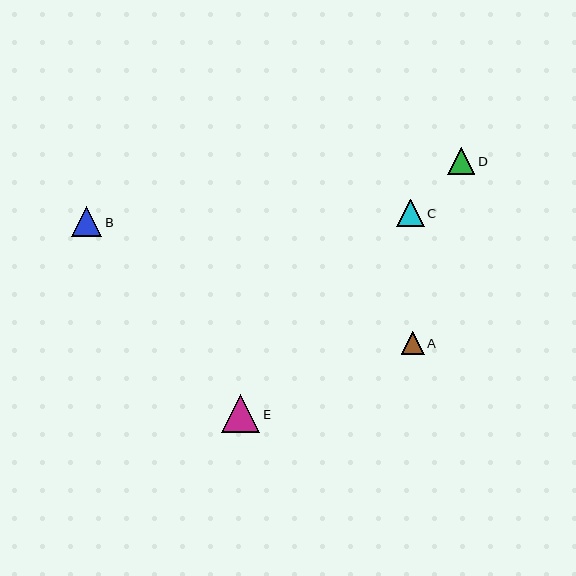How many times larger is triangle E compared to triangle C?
Triangle E is approximately 1.4 times the size of triangle C.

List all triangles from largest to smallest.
From largest to smallest: E, B, C, D, A.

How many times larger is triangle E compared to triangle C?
Triangle E is approximately 1.4 times the size of triangle C.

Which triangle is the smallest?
Triangle A is the smallest with a size of approximately 23 pixels.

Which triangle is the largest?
Triangle E is the largest with a size of approximately 38 pixels.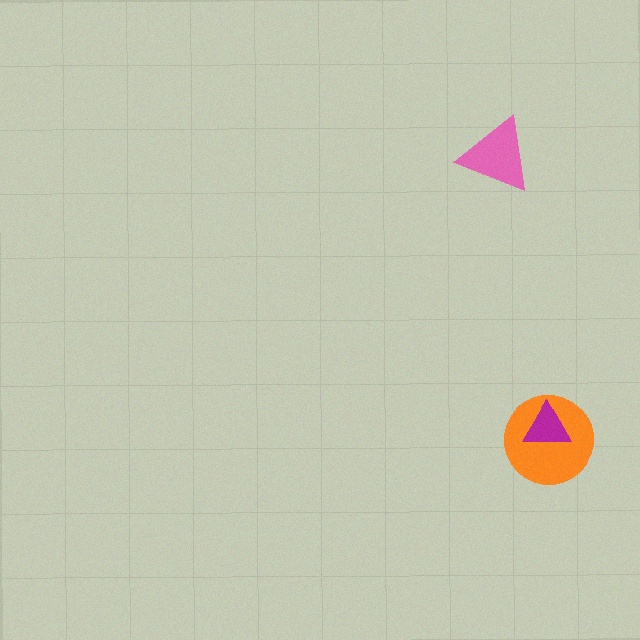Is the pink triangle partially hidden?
No, no other shape covers it.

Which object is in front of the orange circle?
The magenta triangle is in front of the orange circle.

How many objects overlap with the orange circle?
1 object overlaps with the orange circle.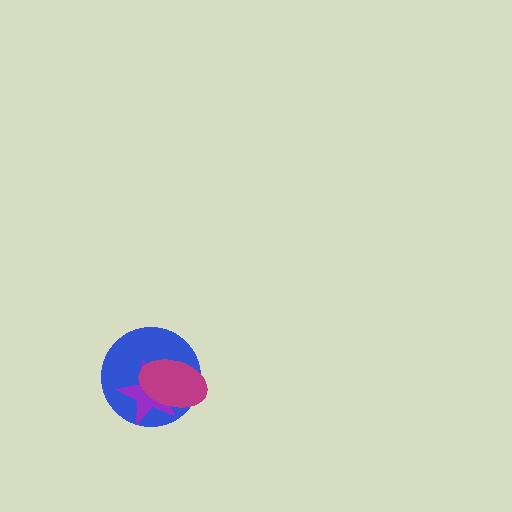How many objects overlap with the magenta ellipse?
2 objects overlap with the magenta ellipse.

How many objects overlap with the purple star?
2 objects overlap with the purple star.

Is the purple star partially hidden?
Yes, it is partially covered by another shape.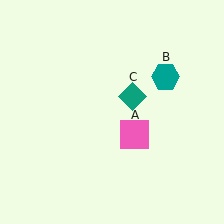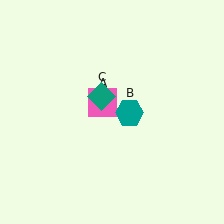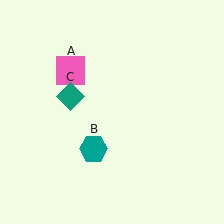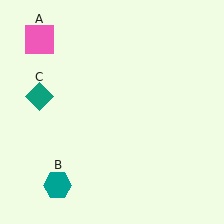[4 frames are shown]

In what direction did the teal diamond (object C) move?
The teal diamond (object C) moved left.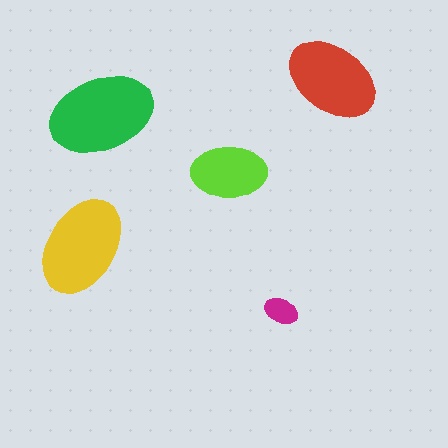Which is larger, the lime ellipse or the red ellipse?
The red one.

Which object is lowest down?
The magenta ellipse is bottommost.